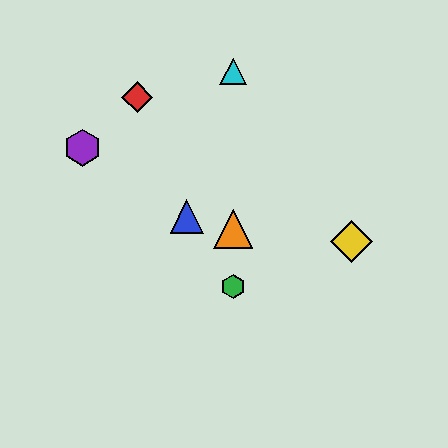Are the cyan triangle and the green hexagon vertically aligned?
Yes, both are at x≈233.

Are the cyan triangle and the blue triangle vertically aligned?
No, the cyan triangle is at x≈233 and the blue triangle is at x≈187.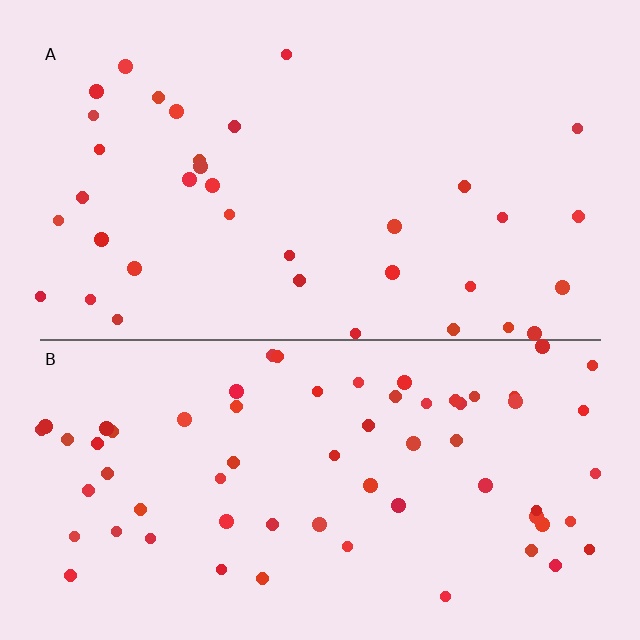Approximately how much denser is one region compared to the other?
Approximately 1.9× — region B over region A.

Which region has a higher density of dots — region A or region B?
B (the bottom).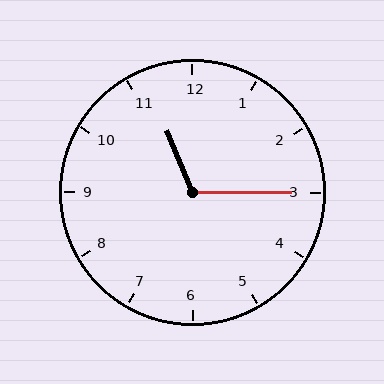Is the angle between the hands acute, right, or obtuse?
It is obtuse.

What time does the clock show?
11:15.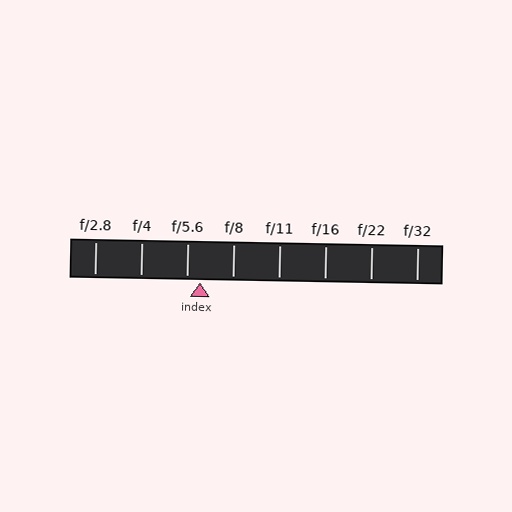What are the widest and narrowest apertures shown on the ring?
The widest aperture shown is f/2.8 and the narrowest is f/32.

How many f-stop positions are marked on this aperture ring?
There are 8 f-stop positions marked.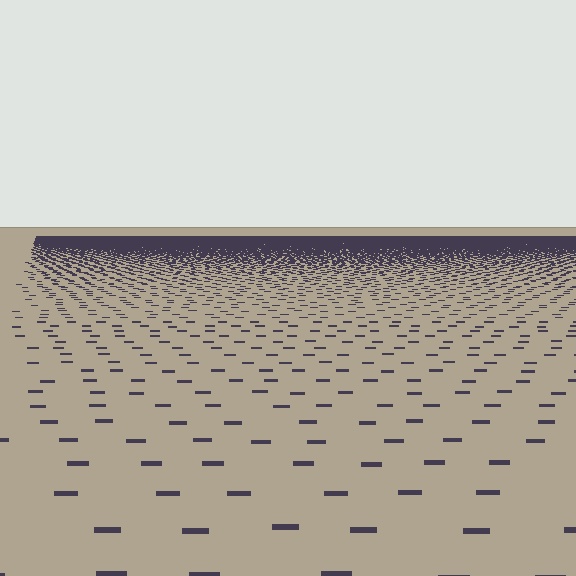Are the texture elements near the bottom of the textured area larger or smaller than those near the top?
Larger. Near the bottom, elements are closer to the viewer and appear at a bigger on-screen size.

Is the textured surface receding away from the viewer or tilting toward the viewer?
The surface is receding away from the viewer. Texture elements get smaller and denser toward the top.